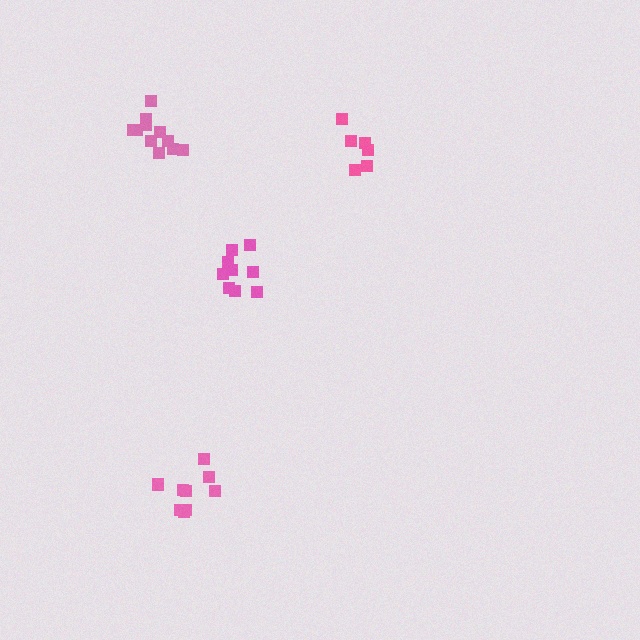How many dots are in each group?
Group 1: 6 dots, Group 2: 9 dots, Group 3: 11 dots, Group 4: 9 dots (35 total).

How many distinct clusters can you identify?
There are 4 distinct clusters.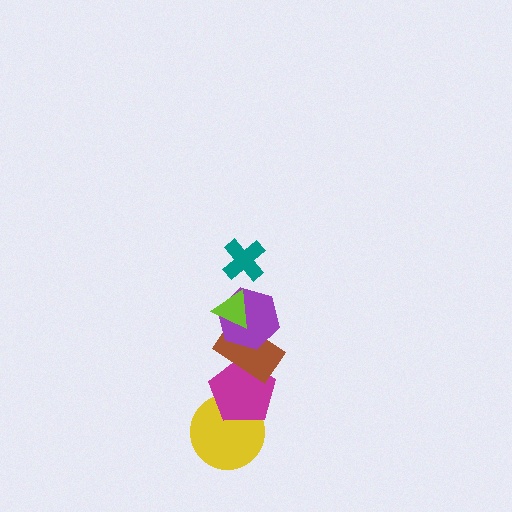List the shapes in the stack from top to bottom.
From top to bottom: the teal cross, the lime triangle, the purple hexagon, the brown rectangle, the magenta pentagon, the yellow circle.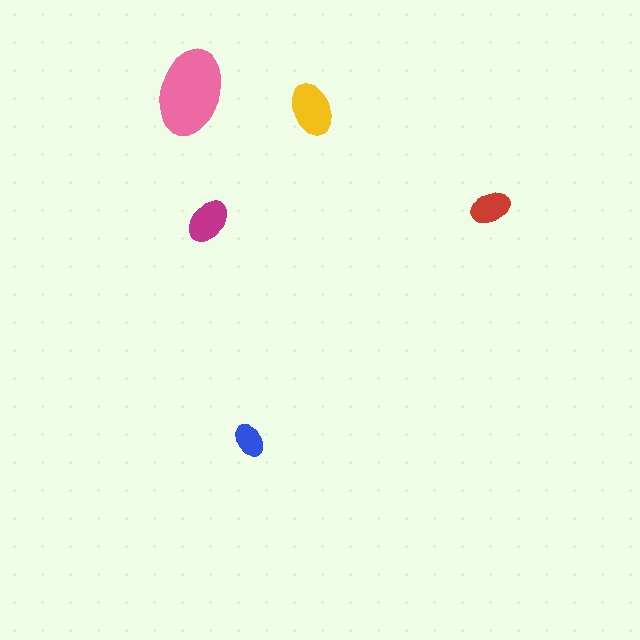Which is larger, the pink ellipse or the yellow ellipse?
The pink one.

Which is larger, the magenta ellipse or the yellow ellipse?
The yellow one.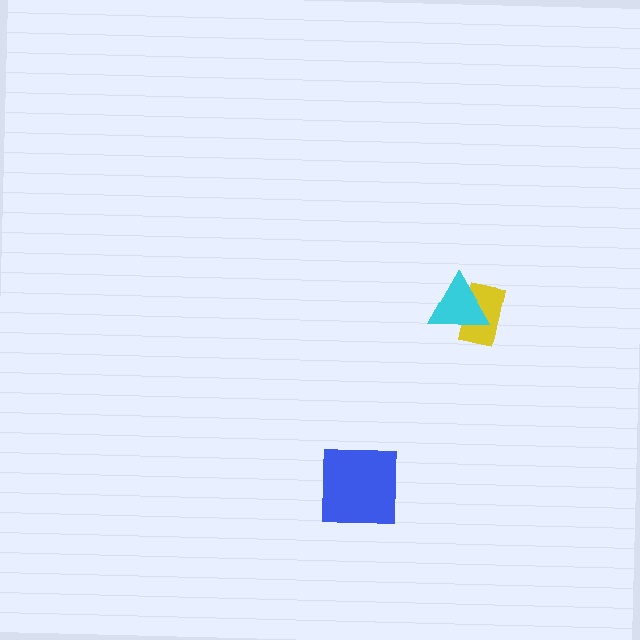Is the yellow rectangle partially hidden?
Yes, it is partially covered by another shape.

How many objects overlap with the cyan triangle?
1 object overlaps with the cyan triangle.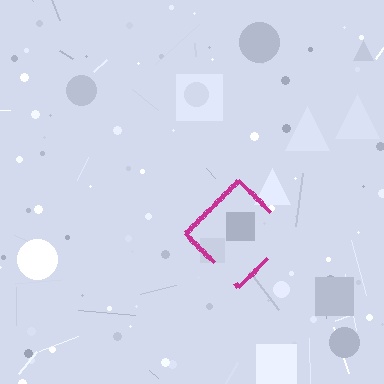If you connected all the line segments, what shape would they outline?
They would outline a diamond.